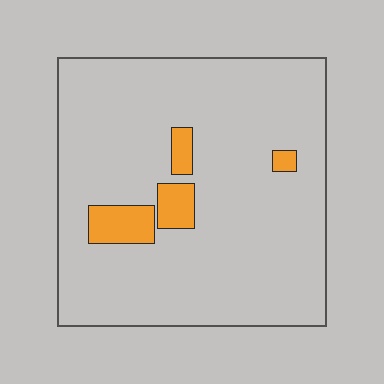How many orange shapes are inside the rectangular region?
4.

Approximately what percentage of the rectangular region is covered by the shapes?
Approximately 10%.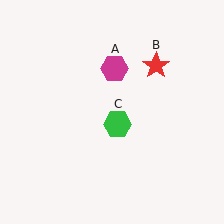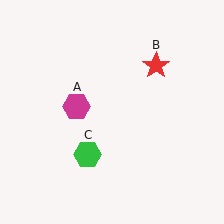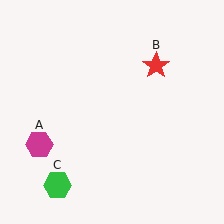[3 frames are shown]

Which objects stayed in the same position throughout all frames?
Red star (object B) remained stationary.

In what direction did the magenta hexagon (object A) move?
The magenta hexagon (object A) moved down and to the left.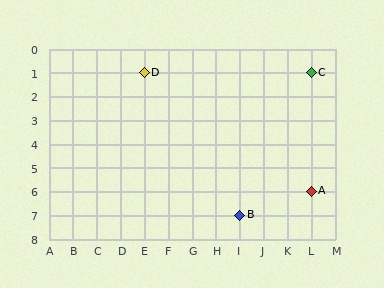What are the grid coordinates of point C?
Point C is at grid coordinates (L, 1).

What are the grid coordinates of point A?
Point A is at grid coordinates (L, 6).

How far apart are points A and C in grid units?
Points A and C are 5 rows apart.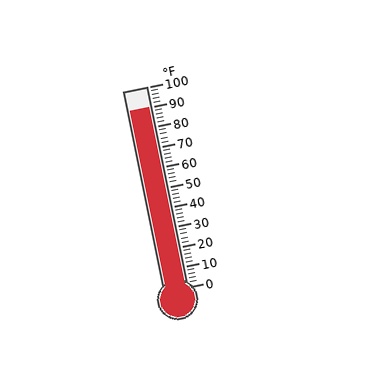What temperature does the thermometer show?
The thermometer shows approximately 90°F.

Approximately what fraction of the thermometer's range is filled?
The thermometer is filled to approximately 90% of its range.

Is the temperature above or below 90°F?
The temperature is at 90°F.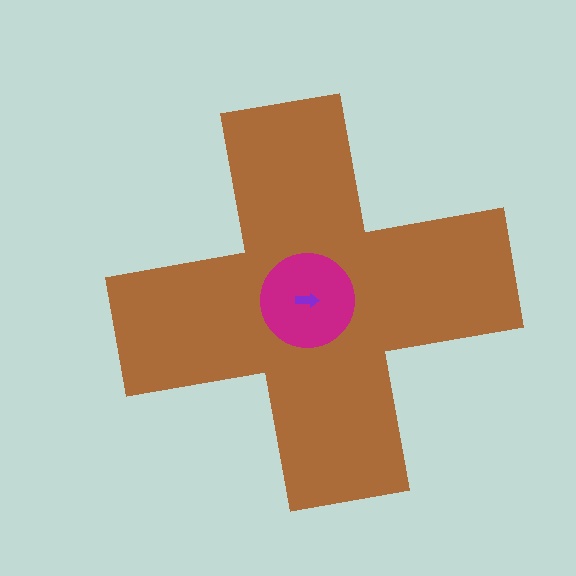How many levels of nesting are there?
3.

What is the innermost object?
The purple arrow.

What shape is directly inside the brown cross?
The magenta circle.